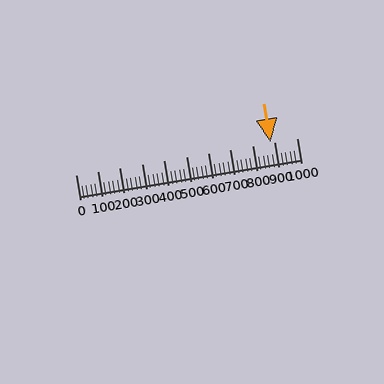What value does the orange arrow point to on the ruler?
The orange arrow points to approximately 880.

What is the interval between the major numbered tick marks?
The major tick marks are spaced 100 units apart.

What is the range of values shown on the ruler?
The ruler shows values from 0 to 1000.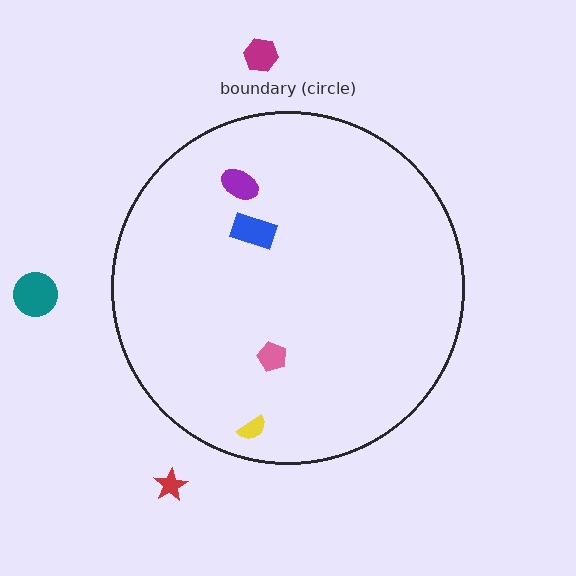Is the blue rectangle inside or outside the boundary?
Inside.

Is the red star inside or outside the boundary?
Outside.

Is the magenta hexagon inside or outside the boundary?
Outside.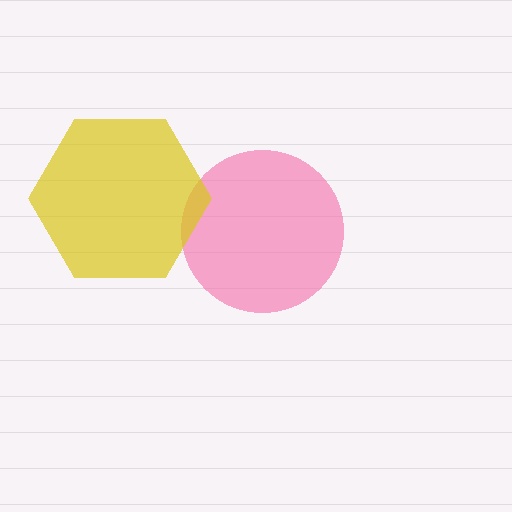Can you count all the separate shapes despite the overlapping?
Yes, there are 2 separate shapes.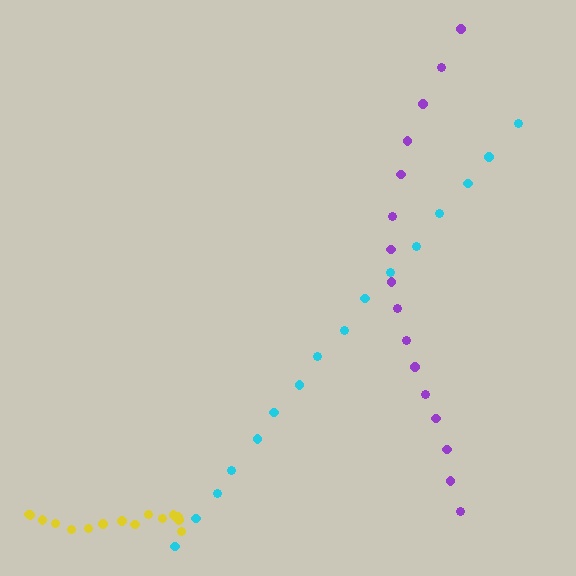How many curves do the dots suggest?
There are 3 distinct paths.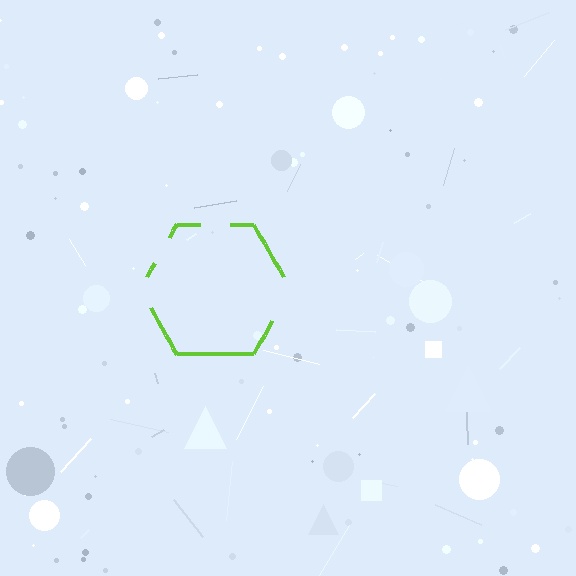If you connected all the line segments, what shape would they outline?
They would outline a hexagon.